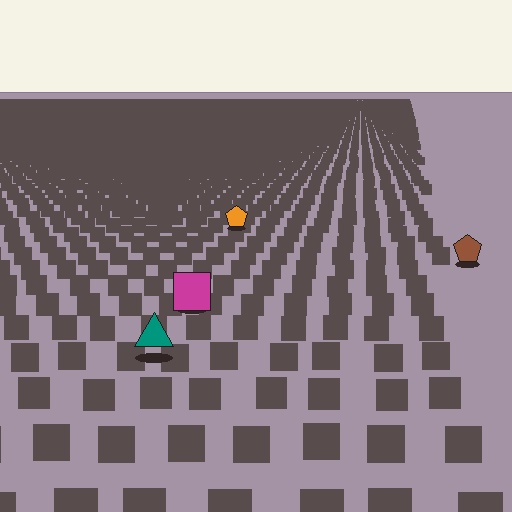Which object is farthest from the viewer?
The orange pentagon is farthest from the viewer. It appears smaller and the ground texture around it is denser.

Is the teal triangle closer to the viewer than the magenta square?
Yes. The teal triangle is closer — you can tell from the texture gradient: the ground texture is coarser near it.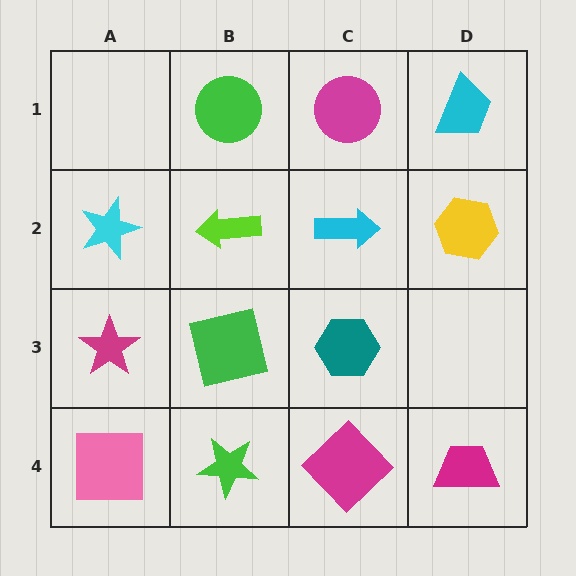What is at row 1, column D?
A cyan trapezoid.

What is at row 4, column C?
A magenta diamond.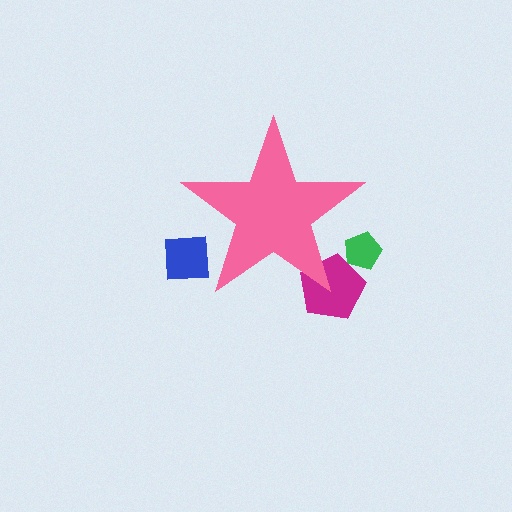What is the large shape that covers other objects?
A pink star.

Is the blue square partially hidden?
Yes, the blue square is partially hidden behind the pink star.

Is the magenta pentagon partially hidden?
Yes, the magenta pentagon is partially hidden behind the pink star.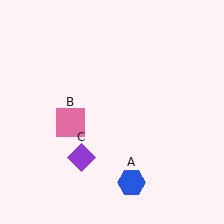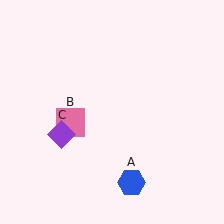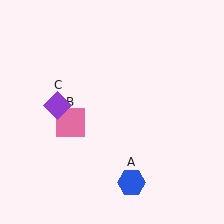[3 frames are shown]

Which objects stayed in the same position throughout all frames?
Blue hexagon (object A) and pink square (object B) remained stationary.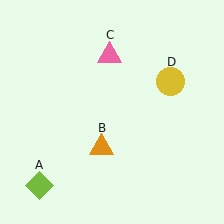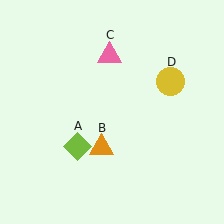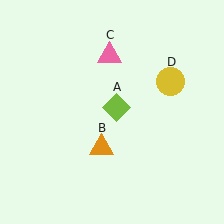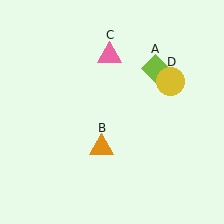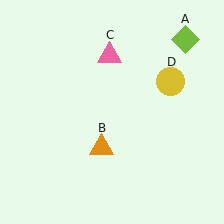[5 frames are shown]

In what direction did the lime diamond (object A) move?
The lime diamond (object A) moved up and to the right.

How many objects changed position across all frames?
1 object changed position: lime diamond (object A).